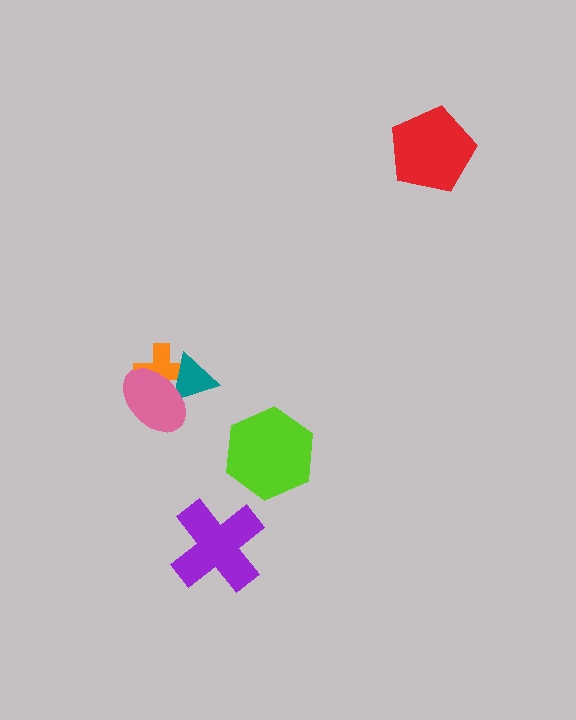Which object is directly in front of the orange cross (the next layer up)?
The teal triangle is directly in front of the orange cross.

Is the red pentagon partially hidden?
No, no other shape covers it.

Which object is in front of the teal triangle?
The pink ellipse is in front of the teal triangle.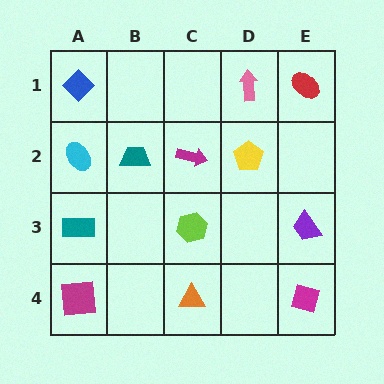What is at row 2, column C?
A magenta arrow.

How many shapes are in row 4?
3 shapes.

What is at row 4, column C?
An orange triangle.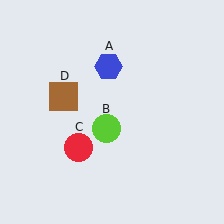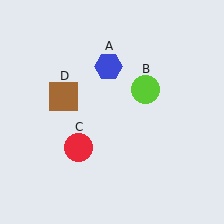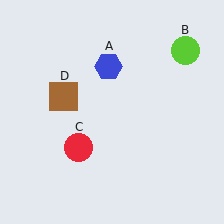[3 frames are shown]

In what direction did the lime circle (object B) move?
The lime circle (object B) moved up and to the right.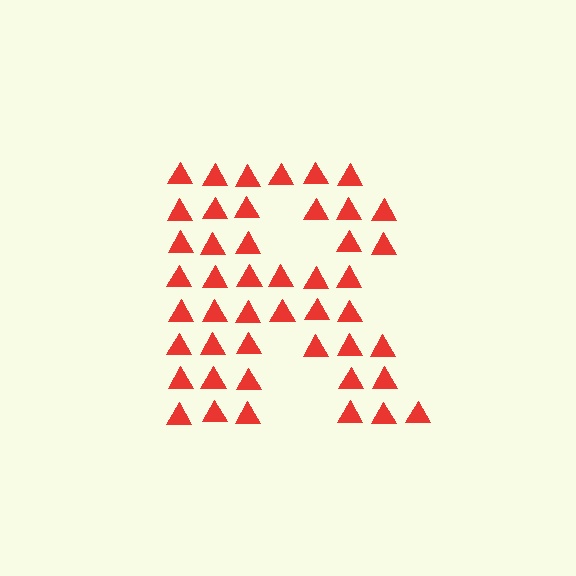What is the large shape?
The large shape is the letter R.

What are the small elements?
The small elements are triangles.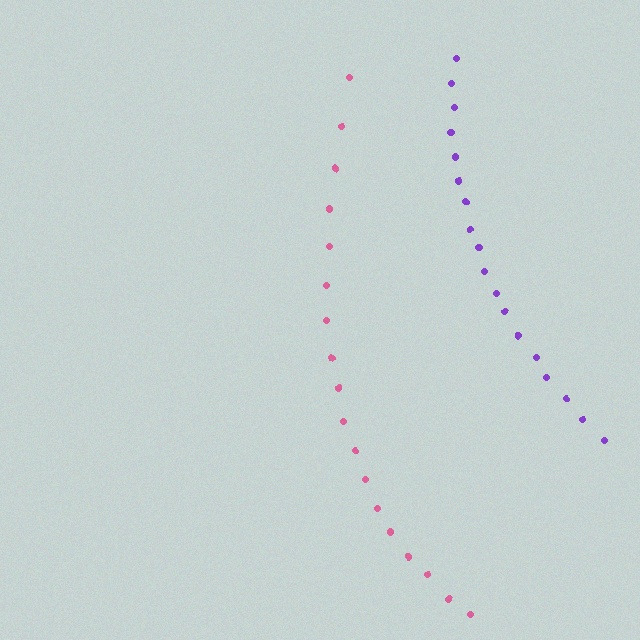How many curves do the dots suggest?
There are 2 distinct paths.